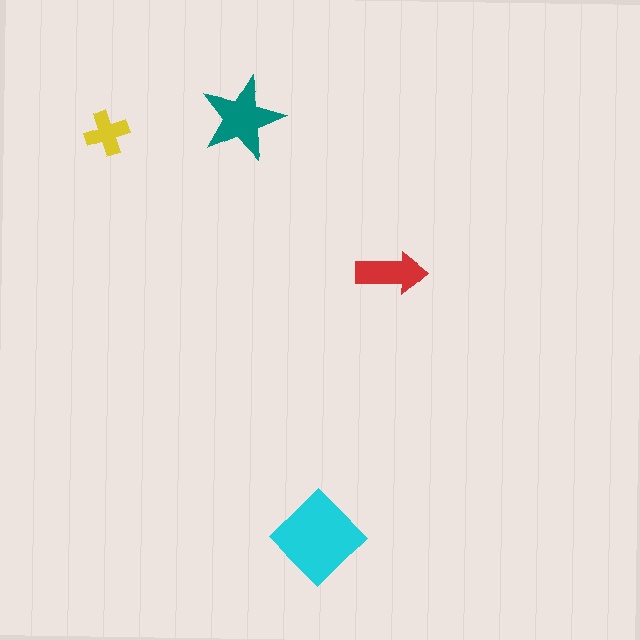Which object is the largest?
The cyan diamond.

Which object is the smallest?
The yellow cross.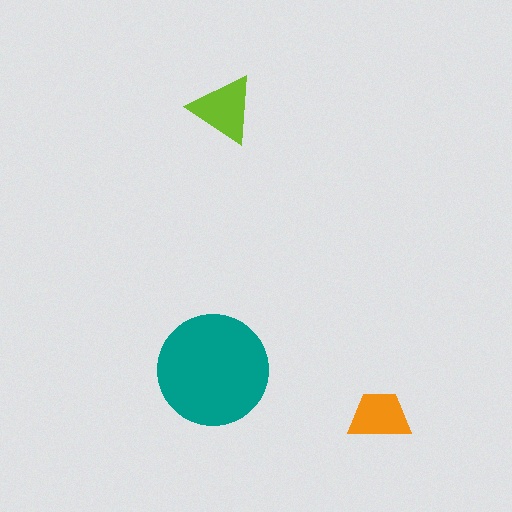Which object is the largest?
The teal circle.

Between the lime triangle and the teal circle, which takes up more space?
The teal circle.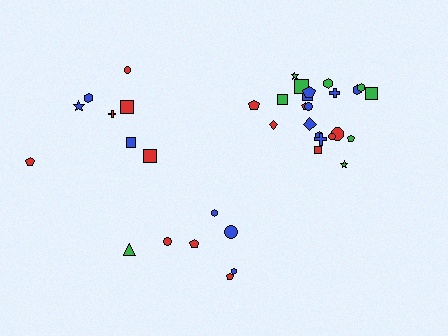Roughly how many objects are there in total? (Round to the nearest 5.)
Roughly 35 objects in total.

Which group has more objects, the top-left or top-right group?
The top-right group.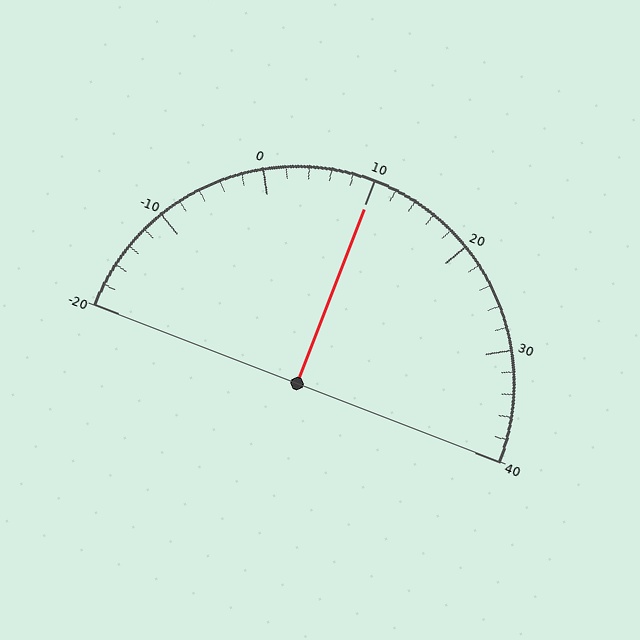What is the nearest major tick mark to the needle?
The nearest major tick mark is 10.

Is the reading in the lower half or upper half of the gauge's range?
The reading is in the upper half of the range (-20 to 40).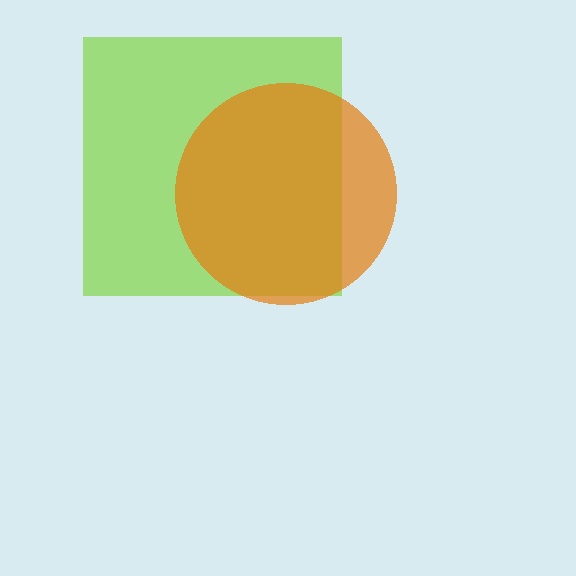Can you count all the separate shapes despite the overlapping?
Yes, there are 2 separate shapes.